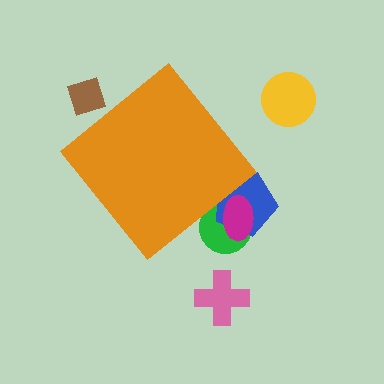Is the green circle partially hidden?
Yes, the green circle is partially hidden behind the orange diamond.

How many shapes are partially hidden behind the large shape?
4 shapes are partially hidden.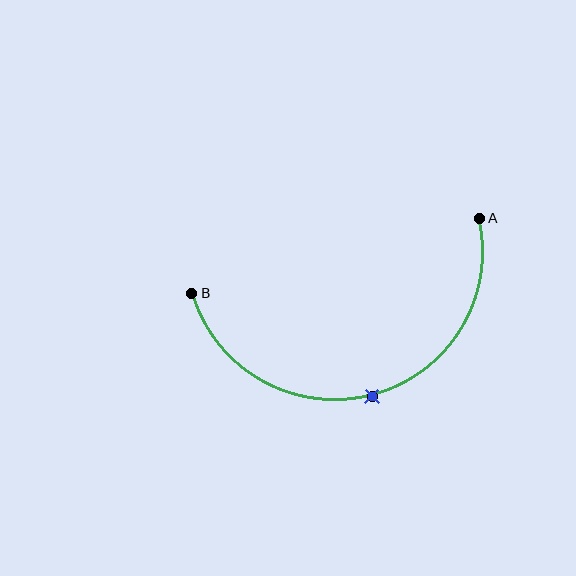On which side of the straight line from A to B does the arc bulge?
The arc bulges below the straight line connecting A and B.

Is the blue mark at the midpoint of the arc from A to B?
Yes. The blue mark lies on the arc at equal arc-length from both A and B — it is the arc midpoint.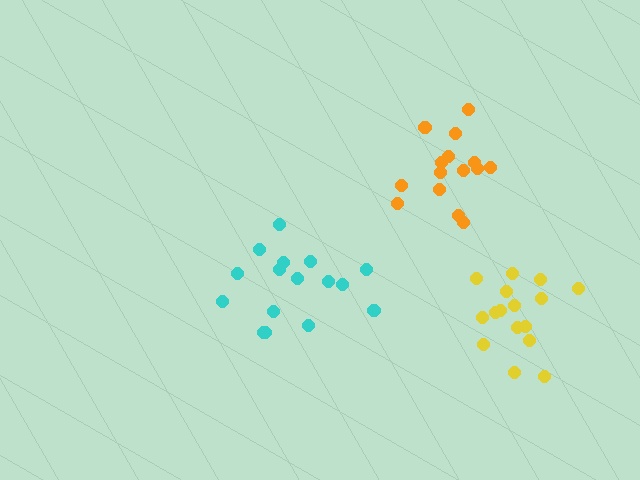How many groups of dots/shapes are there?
There are 3 groups.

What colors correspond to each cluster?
The clusters are colored: cyan, orange, yellow.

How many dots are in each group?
Group 1: 16 dots, Group 2: 15 dots, Group 3: 16 dots (47 total).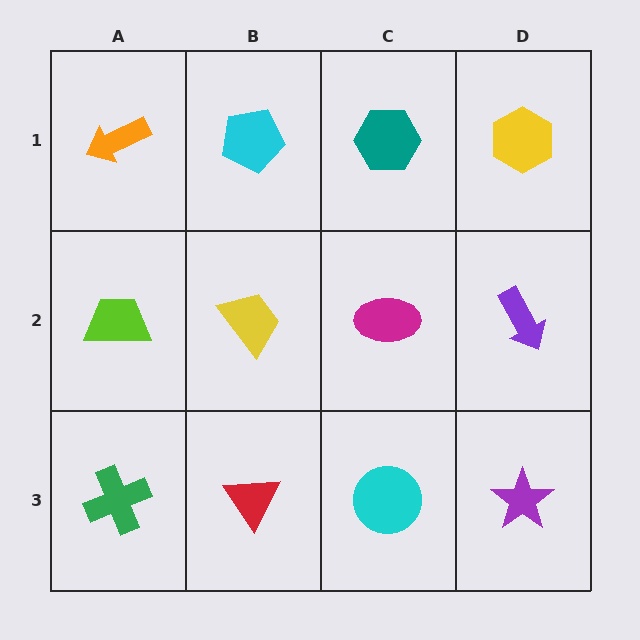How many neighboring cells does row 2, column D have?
3.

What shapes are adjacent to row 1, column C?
A magenta ellipse (row 2, column C), a cyan pentagon (row 1, column B), a yellow hexagon (row 1, column D).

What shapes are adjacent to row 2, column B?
A cyan pentagon (row 1, column B), a red triangle (row 3, column B), a lime trapezoid (row 2, column A), a magenta ellipse (row 2, column C).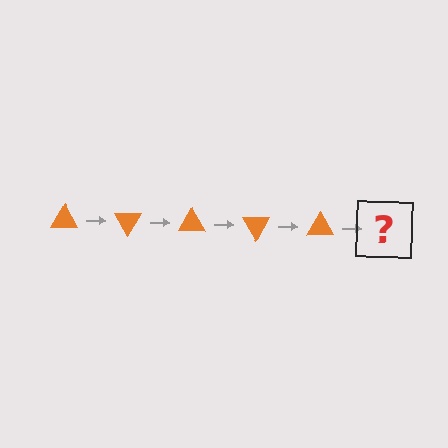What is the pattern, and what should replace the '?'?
The pattern is that the triangle rotates 60 degrees each step. The '?' should be an orange triangle rotated 300 degrees.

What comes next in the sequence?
The next element should be an orange triangle rotated 300 degrees.